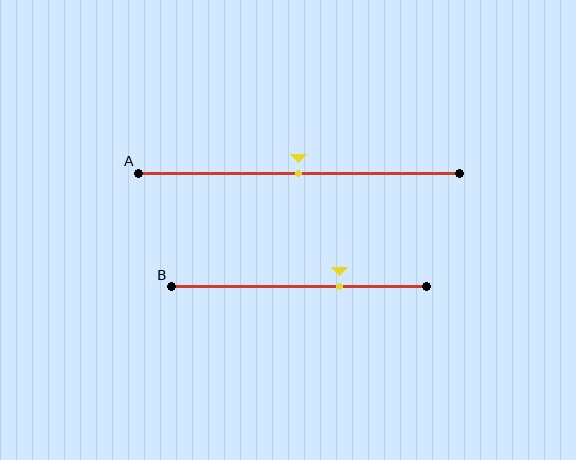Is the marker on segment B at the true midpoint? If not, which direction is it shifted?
No, the marker on segment B is shifted to the right by about 16% of the segment length.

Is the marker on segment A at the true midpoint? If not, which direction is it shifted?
Yes, the marker on segment A is at the true midpoint.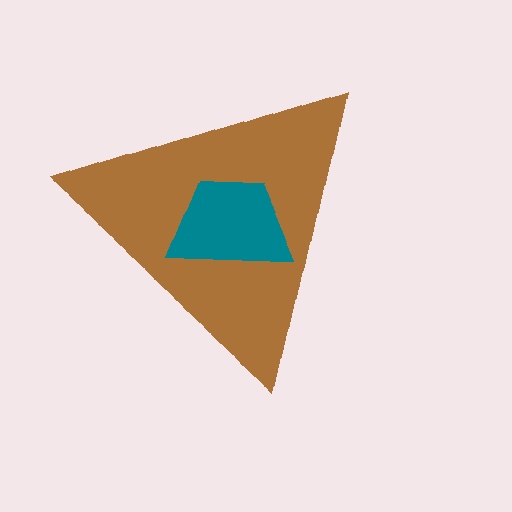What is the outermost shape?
The brown triangle.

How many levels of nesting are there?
2.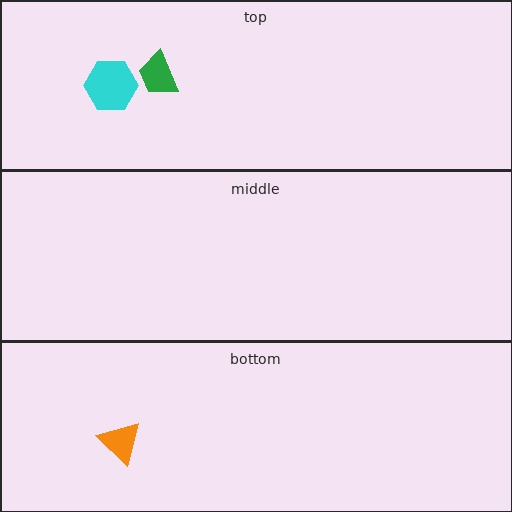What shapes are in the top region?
The green trapezoid, the cyan hexagon.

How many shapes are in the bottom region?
1.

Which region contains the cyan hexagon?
The top region.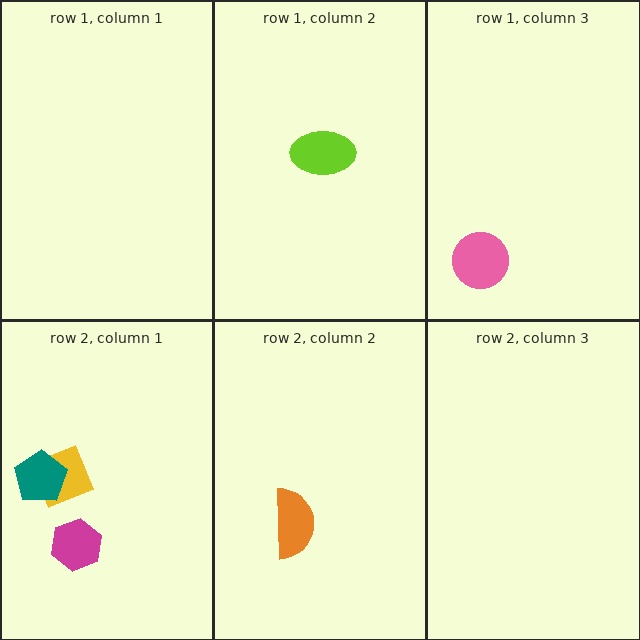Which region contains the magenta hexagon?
The row 2, column 1 region.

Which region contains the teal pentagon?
The row 2, column 1 region.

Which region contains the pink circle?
The row 1, column 3 region.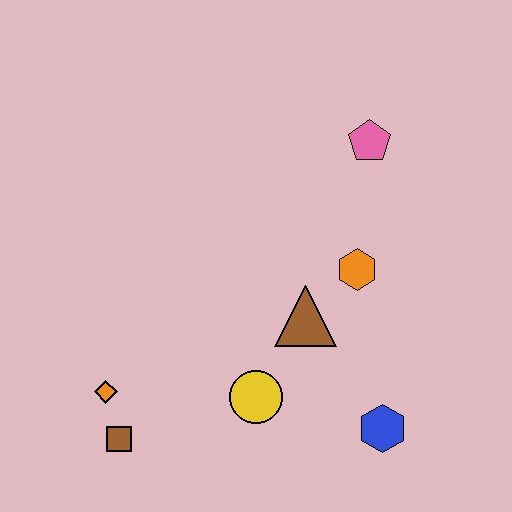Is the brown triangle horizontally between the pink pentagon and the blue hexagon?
No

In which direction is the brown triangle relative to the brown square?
The brown triangle is to the right of the brown square.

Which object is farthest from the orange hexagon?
The brown square is farthest from the orange hexagon.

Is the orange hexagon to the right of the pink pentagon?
No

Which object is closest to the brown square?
The orange diamond is closest to the brown square.